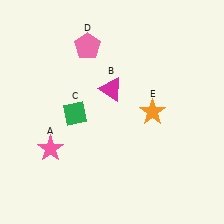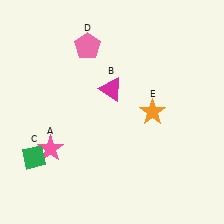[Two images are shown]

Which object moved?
The green diamond (C) moved down.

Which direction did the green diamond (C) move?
The green diamond (C) moved down.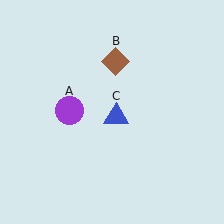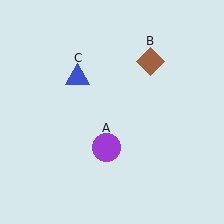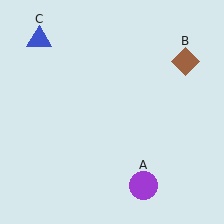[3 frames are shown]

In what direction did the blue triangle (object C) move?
The blue triangle (object C) moved up and to the left.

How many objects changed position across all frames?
3 objects changed position: purple circle (object A), brown diamond (object B), blue triangle (object C).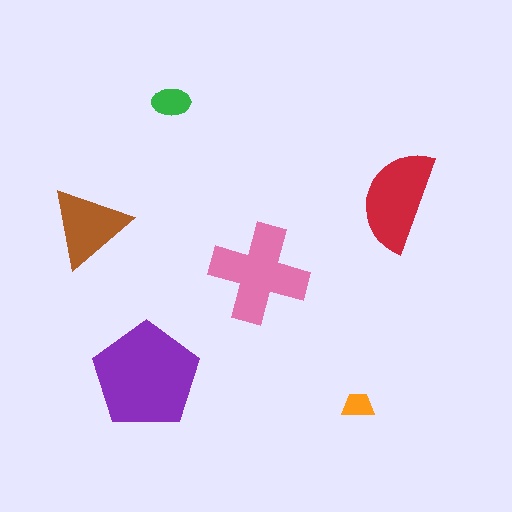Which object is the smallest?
The orange trapezoid.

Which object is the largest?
The purple pentagon.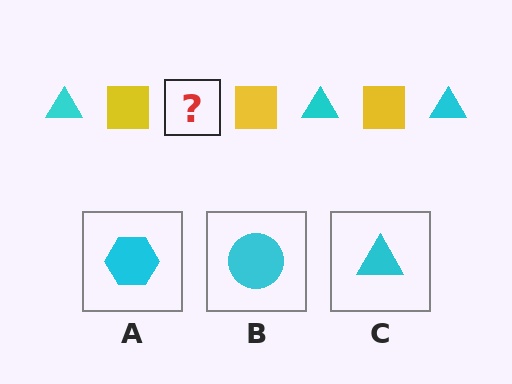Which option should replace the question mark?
Option C.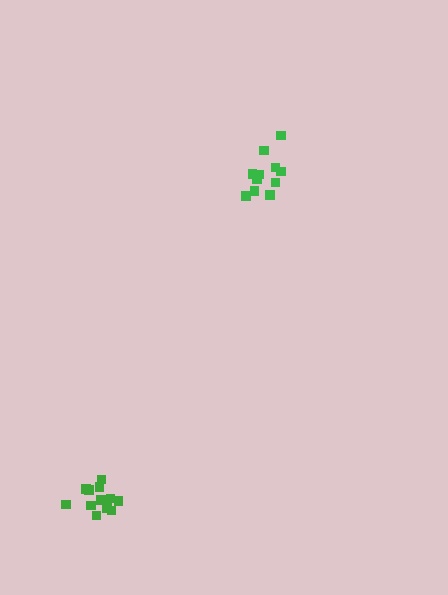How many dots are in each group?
Group 1: 12 dots, Group 2: 11 dots (23 total).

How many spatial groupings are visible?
There are 2 spatial groupings.